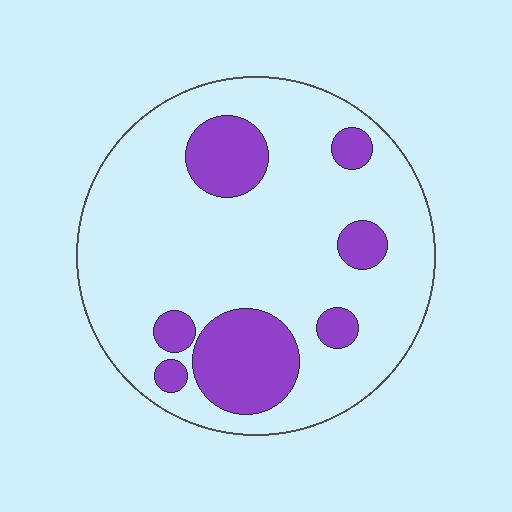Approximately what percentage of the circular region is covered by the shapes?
Approximately 20%.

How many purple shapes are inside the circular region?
7.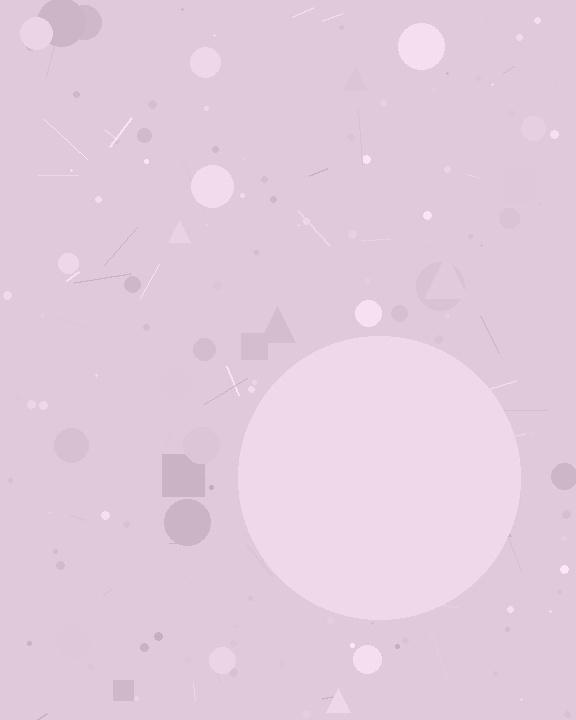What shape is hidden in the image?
A circle is hidden in the image.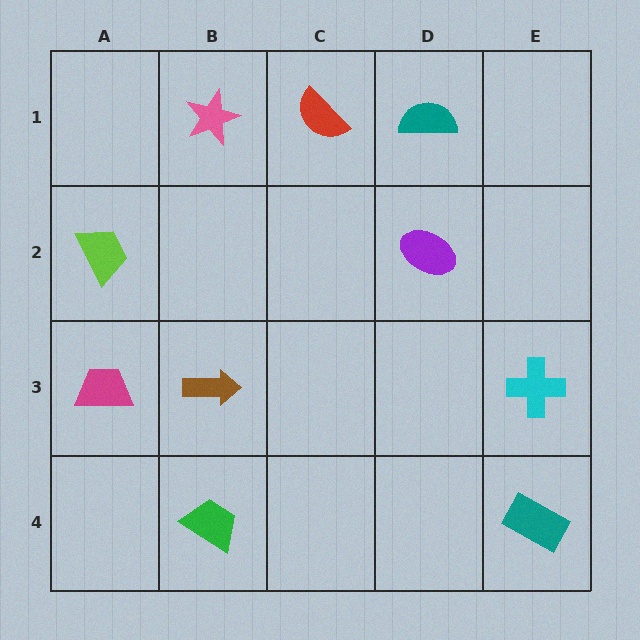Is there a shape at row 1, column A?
No, that cell is empty.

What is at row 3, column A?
A magenta trapezoid.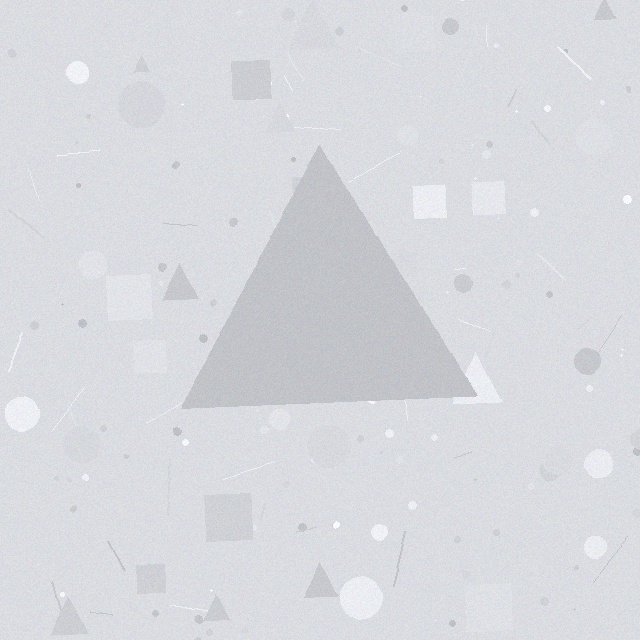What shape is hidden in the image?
A triangle is hidden in the image.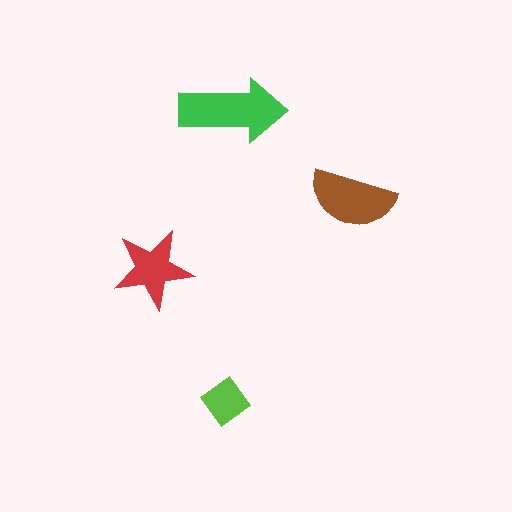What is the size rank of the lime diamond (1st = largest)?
4th.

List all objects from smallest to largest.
The lime diamond, the red star, the brown semicircle, the green arrow.